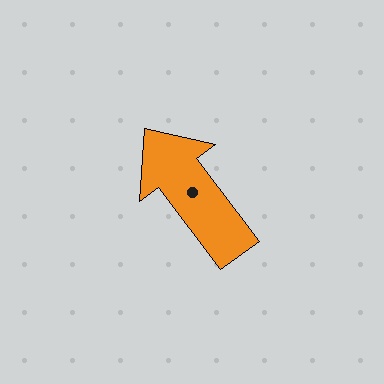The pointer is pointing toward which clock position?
Roughly 11 o'clock.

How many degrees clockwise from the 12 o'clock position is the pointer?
Approximately 323 degrees.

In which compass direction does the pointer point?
Northwest.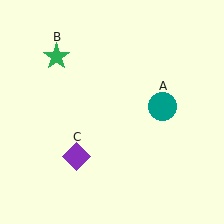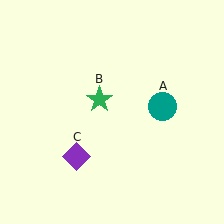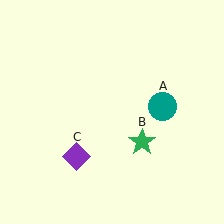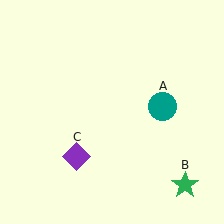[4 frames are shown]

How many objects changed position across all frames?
1 object changed position: green star (object B).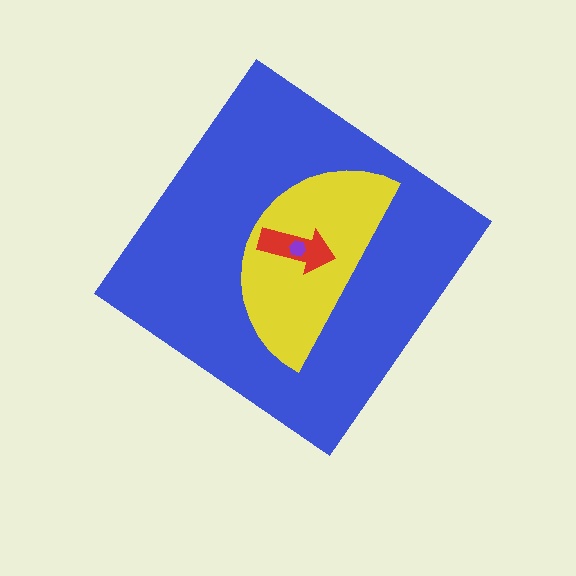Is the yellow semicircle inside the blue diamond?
Yes.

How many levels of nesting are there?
4.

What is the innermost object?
The purple hexagon.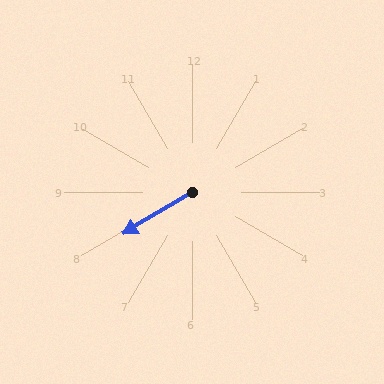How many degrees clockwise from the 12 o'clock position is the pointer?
Approximately 239 degrees.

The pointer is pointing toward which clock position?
Roughly 8 o'clock.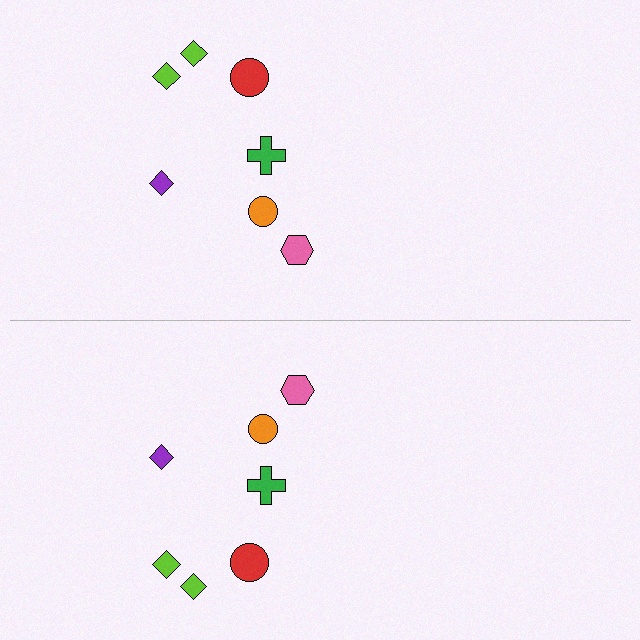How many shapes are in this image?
There are 14 shapes in this image.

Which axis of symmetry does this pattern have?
The pattern has a horizontal axis of symmetry running through the center of the image.